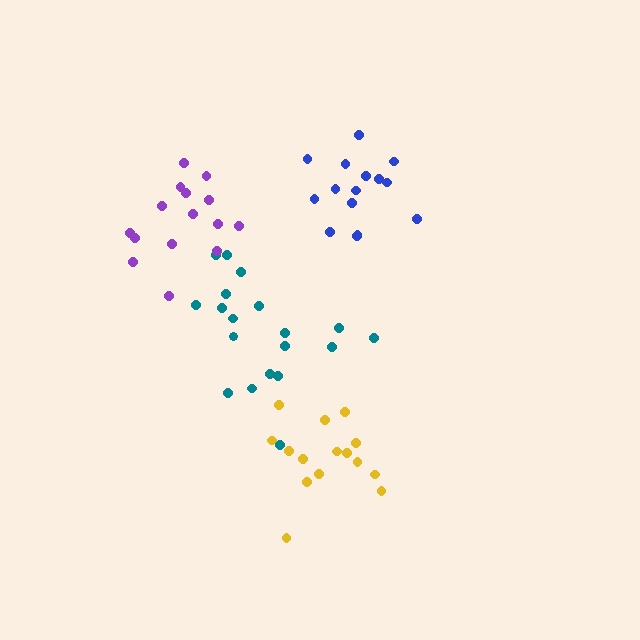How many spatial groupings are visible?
There are 4 spatial groupings.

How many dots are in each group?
Group 1: 15 dots, Group 2: 19 dots, Group 3: 15 dots, Group 4: 15 dots (64 total).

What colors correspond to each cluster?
The clusters are colored: yellow, teal, purple, blue.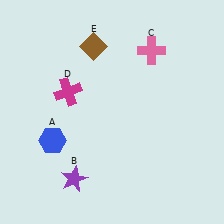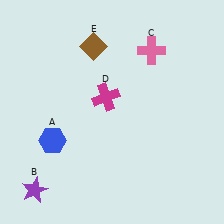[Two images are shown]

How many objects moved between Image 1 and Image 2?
2 objects moved between the two images.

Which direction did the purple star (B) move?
The purple star (B) moved left.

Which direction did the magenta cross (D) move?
The magenta cross (D) moved right.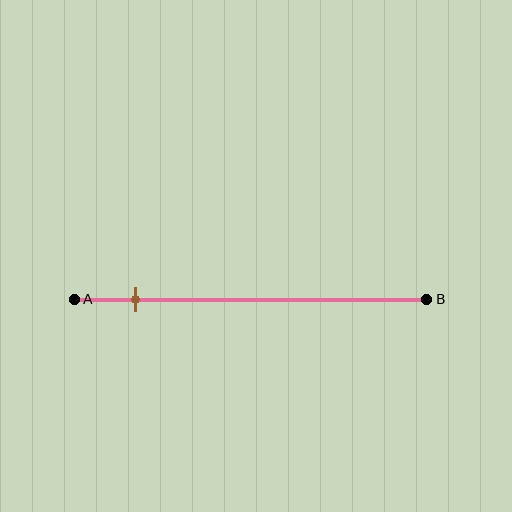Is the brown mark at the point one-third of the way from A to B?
No, the mark is at about 20% from A, not at the 33% one-third point.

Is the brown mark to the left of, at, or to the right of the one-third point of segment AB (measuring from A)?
The brown mark is to the left of the one-third point of segment AB.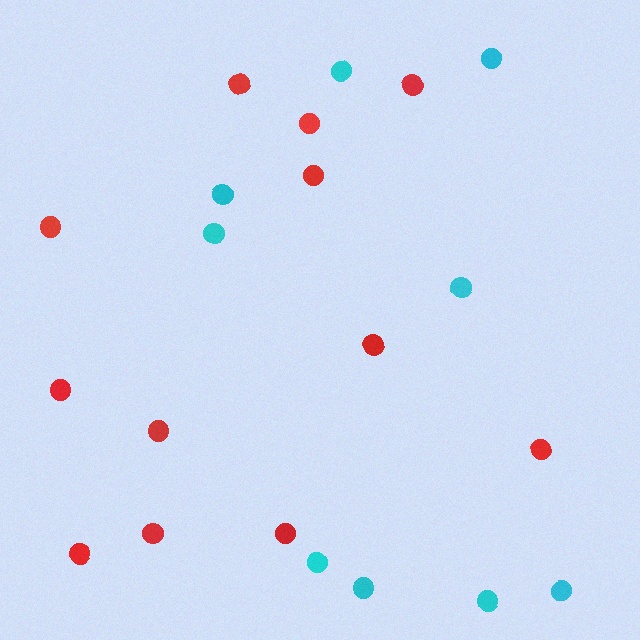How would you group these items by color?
There are 2 groups: one group of red circles (12) and one group of cyan circles (9).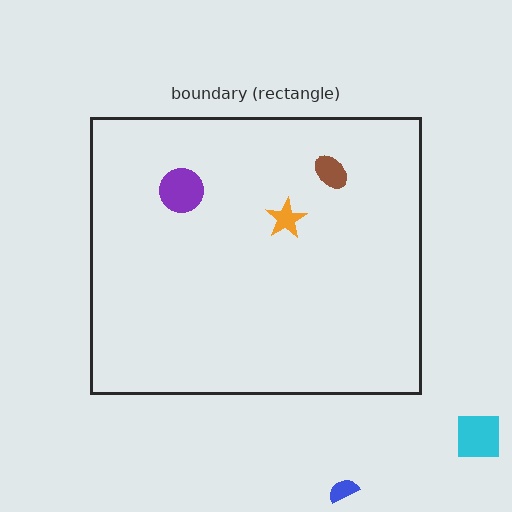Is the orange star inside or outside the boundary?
Inside.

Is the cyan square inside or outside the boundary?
Outside.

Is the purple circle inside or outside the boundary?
Inside.